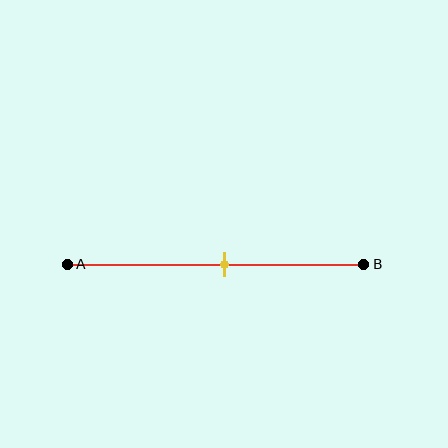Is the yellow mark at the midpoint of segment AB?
Yes, the mark is approximately at the midpoint.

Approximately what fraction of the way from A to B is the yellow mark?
The yellow mark is approximately 55% of the way from A to B.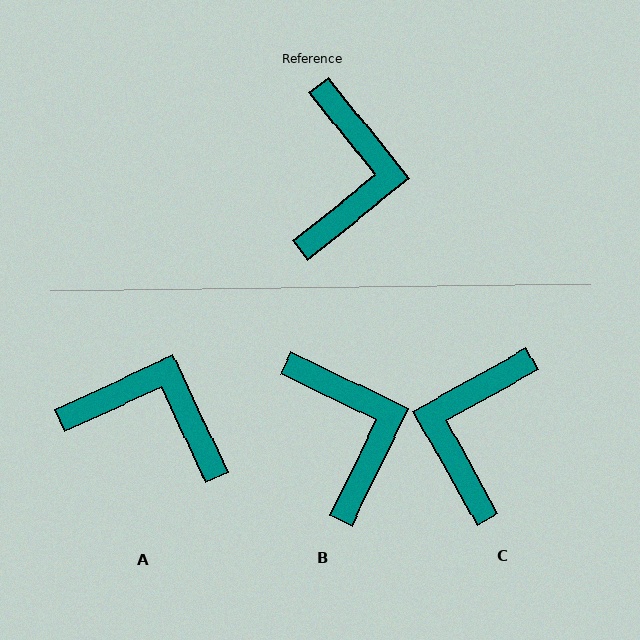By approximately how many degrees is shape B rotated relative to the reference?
Approximately 26 degrees counter-clockwise.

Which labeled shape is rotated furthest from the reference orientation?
C, about 171 degrees away.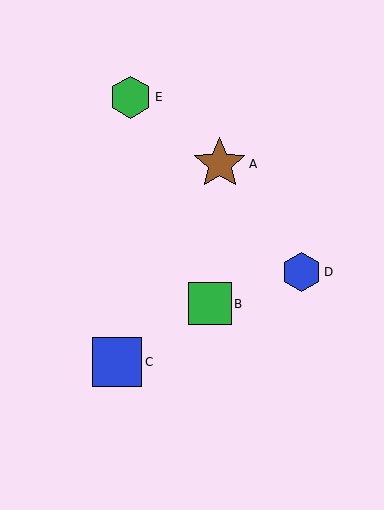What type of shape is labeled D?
Shape D is a blue hexagon.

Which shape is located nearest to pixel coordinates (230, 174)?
The brown star (labeled A) at (220, 164) is nearest to that location.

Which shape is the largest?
The brown star (labeled A) is the largest.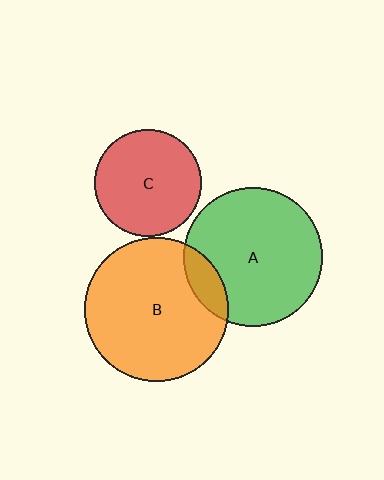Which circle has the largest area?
Circle B (orange).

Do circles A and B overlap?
Yes.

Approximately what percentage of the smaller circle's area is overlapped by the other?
Approximately 15%.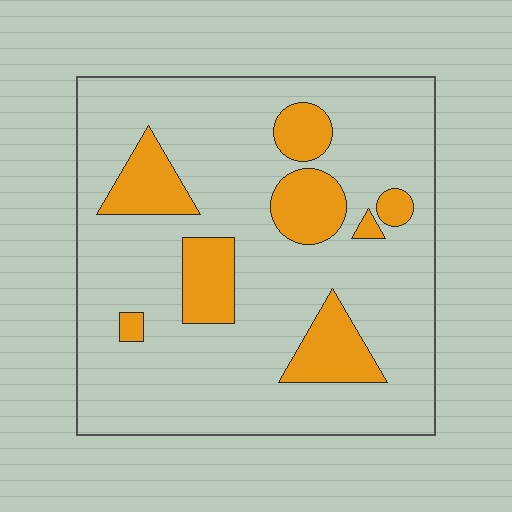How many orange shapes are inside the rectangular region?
8.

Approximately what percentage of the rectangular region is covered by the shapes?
Approximately 20%.